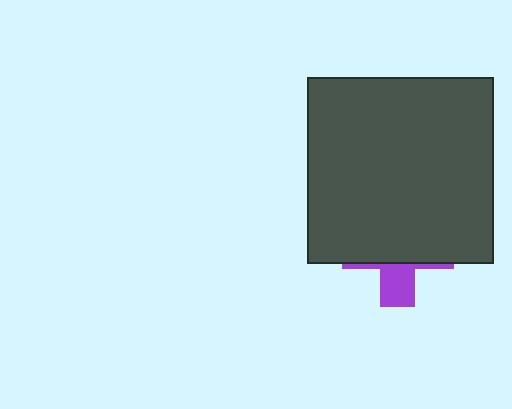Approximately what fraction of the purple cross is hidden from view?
Roughly 70% of the purple cross is hidden behind the dark gray square.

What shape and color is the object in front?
The object in front is a dark gray square.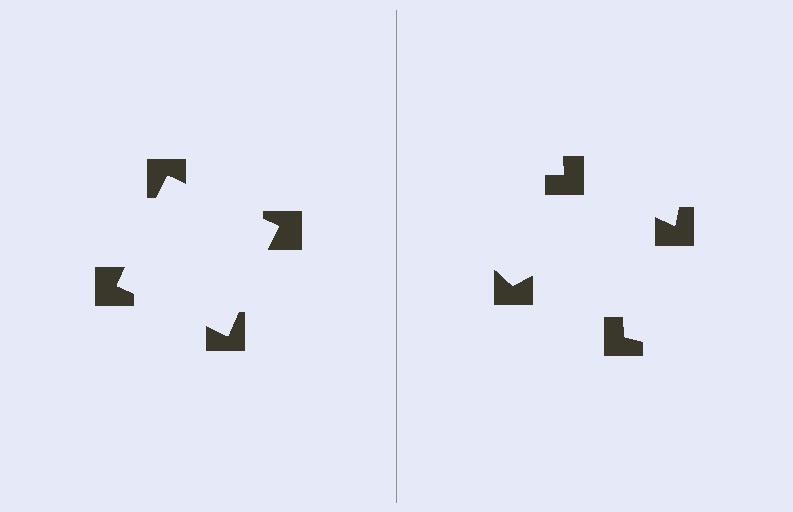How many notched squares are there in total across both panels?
8 — 4 on each side.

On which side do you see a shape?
An illusory square appears on the left side. On the right side the wedge cuts are rotated, so no coherent shape forms.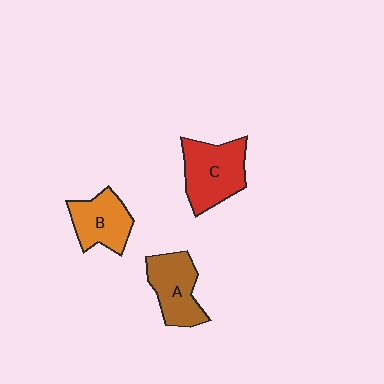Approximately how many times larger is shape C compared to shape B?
Approximately 1.3 times.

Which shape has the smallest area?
Shape B (orange).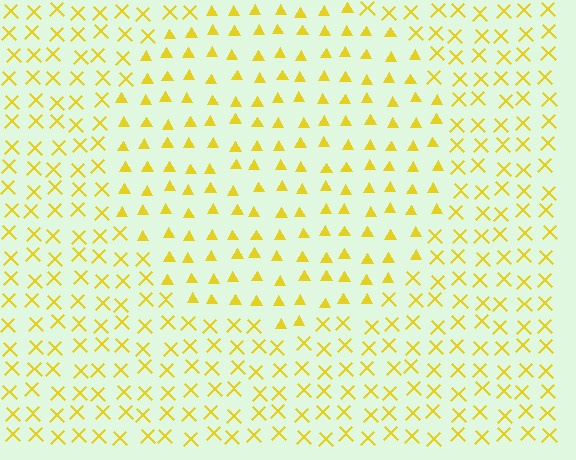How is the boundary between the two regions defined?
The boundary is defined by a change in element shape: triangles inside vs. X marks outside. All elements share the same color and spacing.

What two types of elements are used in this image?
The image uses triangles inside the circle region and X marks outside it.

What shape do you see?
I see a circle.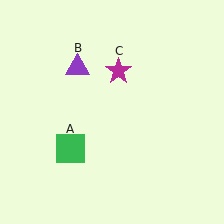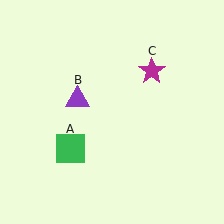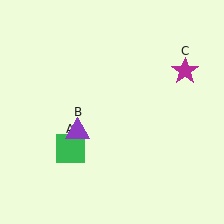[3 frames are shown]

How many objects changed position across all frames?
2 objects changed position: purple triangle (object B), magenta star (object C).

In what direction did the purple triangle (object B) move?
The purple triangle (object B) moved down.